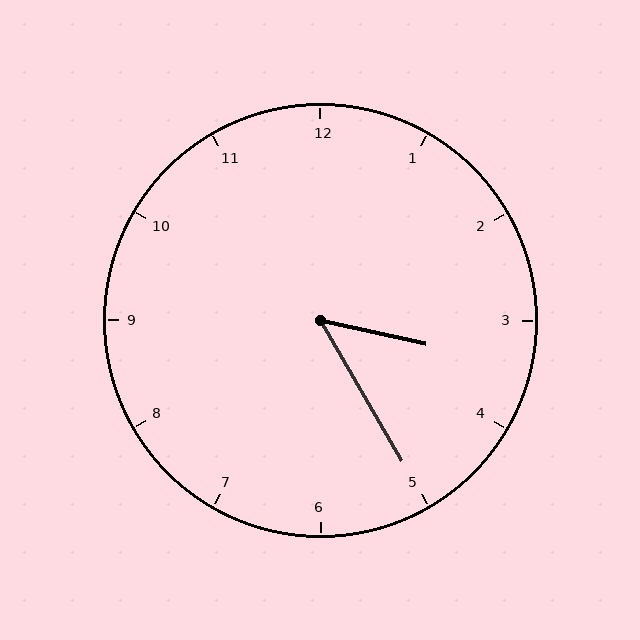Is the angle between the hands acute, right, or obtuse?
It is acute.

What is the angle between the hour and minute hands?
Approximately 48 degrees.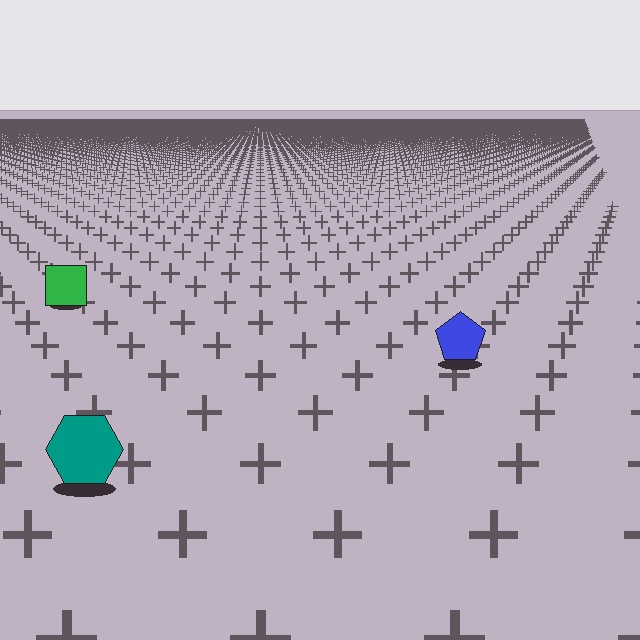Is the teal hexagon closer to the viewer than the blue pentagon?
Yes. The teal hexagon is closer — you can tell from the texture gradient: the ground texture is coarser near it.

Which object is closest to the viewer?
The teal hexagon is closest. The texture marks near it are larger and more spread out.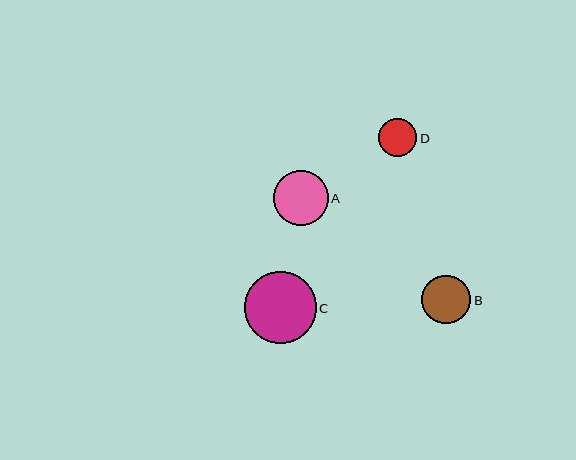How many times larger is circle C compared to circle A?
Circle C is approximately 1.3 times the size of circle A.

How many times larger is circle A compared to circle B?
Circle A is approximately 1.1 times the size of circle B.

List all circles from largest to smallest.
From largest to smallest: C, A, B, D.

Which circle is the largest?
Circle C is the largest with a size of approximately 72 pixels.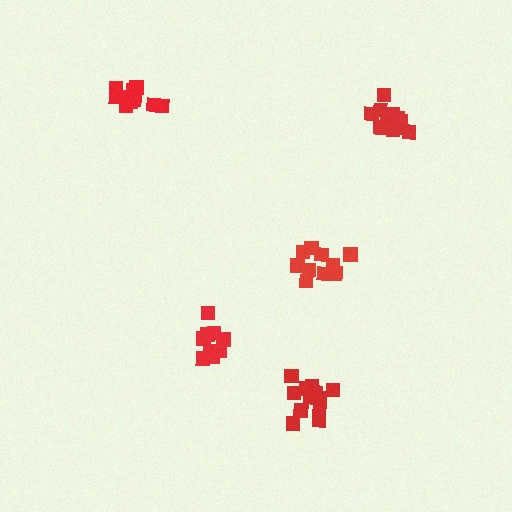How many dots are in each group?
Group 1: 10 dots, Group 2: 12 dots, Group 3: 10 dots, Group 4: 9 dots, Group 5: 14 dots (55 total).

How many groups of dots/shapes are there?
There are 5 groups.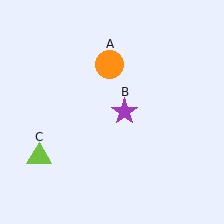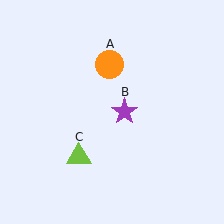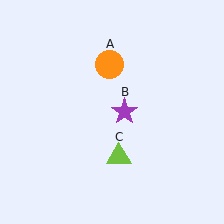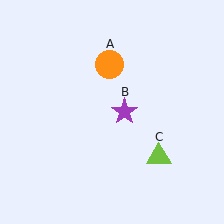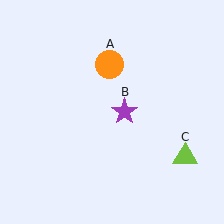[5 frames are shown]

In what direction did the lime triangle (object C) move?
The lime triangle (object C) moved right.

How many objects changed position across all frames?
1 object changed position: lime triangle (object C).